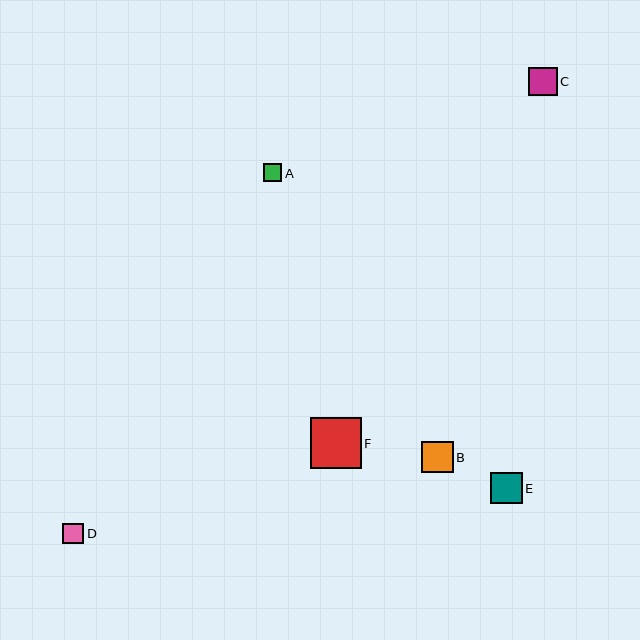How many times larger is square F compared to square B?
Square F is approximately 1.6 times the size of square B.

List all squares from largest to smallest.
From largest to smallest: F, B, E, C, D, A.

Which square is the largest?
Square F is the largest with a size of approximately 51 pixels.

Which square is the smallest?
Square A is the smallest with a size of approximately 18 pixels.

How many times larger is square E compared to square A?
Square E is approximately 1.7 times the size of square A.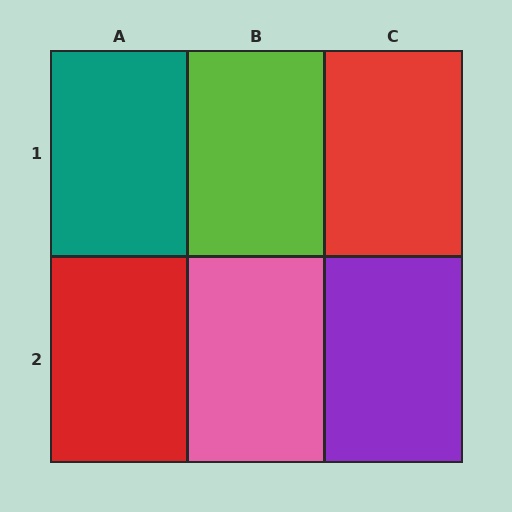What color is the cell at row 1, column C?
Red.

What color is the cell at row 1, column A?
Teal.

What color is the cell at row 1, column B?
Lime.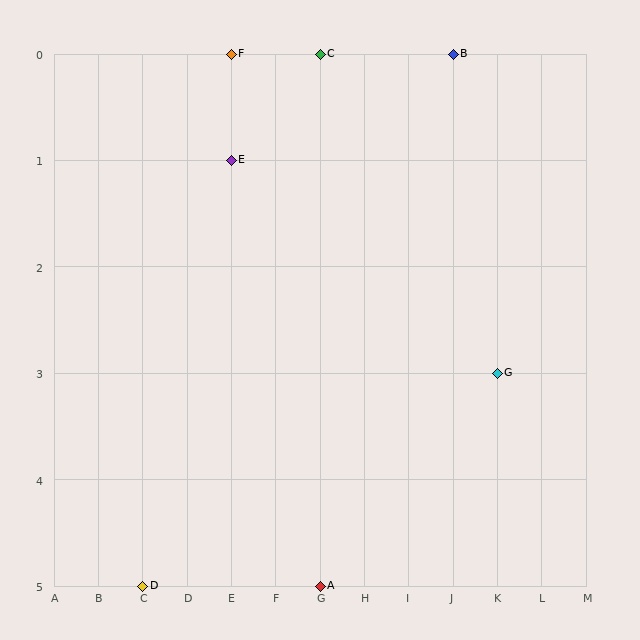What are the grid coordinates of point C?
Point C is at grid coordinates (G, 0).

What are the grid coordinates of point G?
Point G is at grid coordinates (K, 3).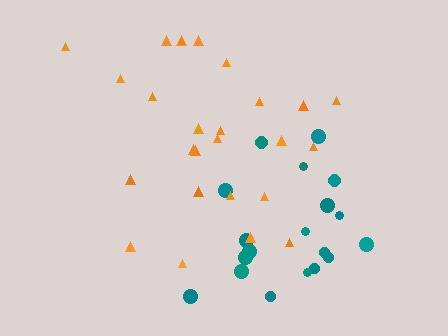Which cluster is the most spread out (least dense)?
Orange.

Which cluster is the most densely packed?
Teal.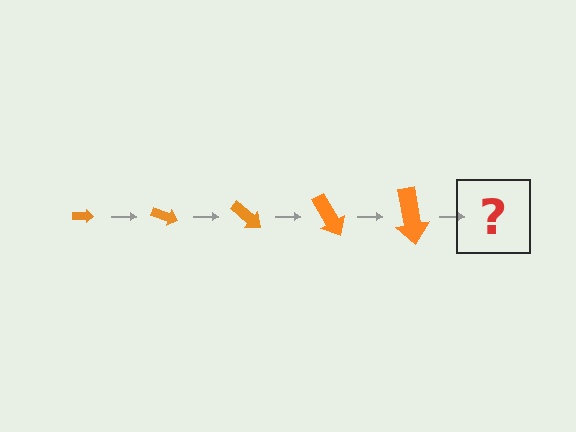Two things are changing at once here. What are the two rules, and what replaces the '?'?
The two rules are that the arrow grows larger each step and it rotates 20 degrees each step. The '?' should be an arrow, larger than the previous one and rotated 100 degrees from the start.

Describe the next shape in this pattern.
It should be an arrow, larger than the previous one and rotated 100 degrees from the start.